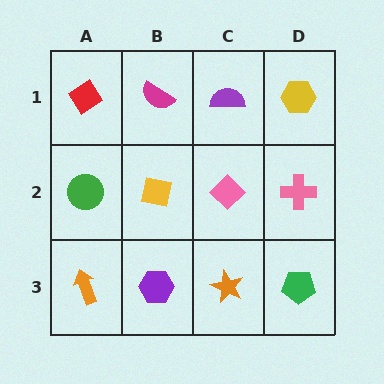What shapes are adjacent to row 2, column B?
A magenta semicircle (row 1, column B), a purple hexagon (row 3, column B), a green circle (row 2, column A), a pink diamond (row 2, column C).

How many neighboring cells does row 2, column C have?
4.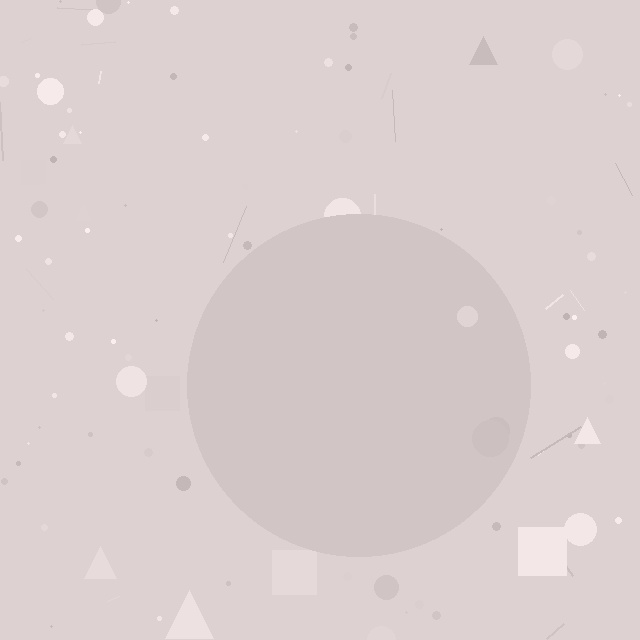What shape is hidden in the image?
A circle is hidden in the image.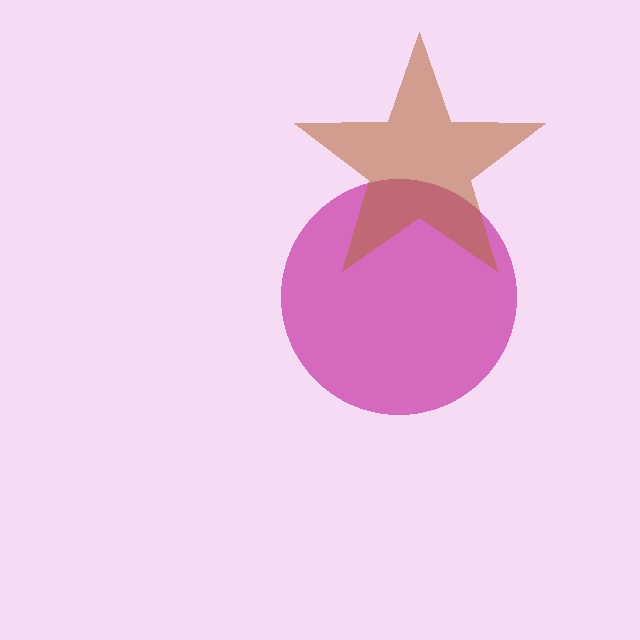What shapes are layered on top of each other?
The layered shapes are: a magenta circle, a brown star.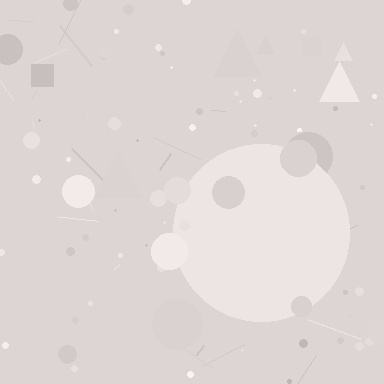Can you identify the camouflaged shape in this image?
The camouflaged shape is a circle.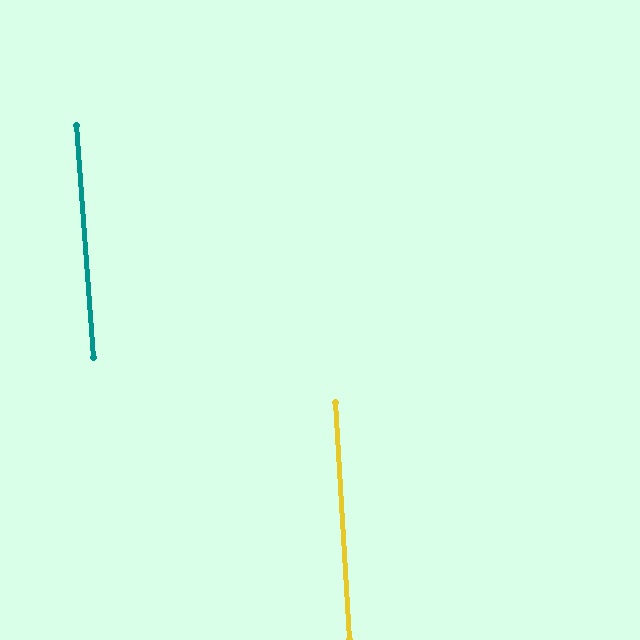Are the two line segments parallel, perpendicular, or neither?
Parallel — their directions differ by only 0.8°.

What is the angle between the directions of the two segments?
Approximately 1 degree.